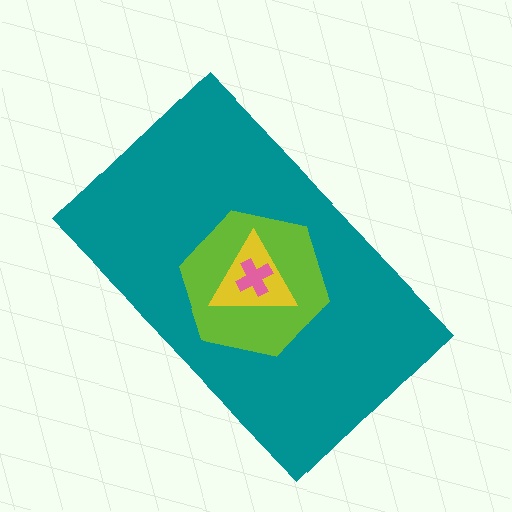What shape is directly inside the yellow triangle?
The pink cross.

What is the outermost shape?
The teal rectangle.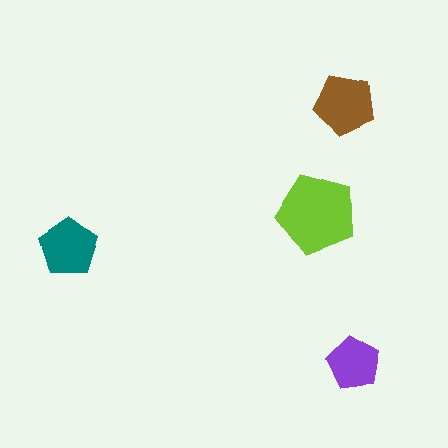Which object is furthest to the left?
The teal pentagon is leftmost.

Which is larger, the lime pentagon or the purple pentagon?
The lime one.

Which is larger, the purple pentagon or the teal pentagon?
The teal one.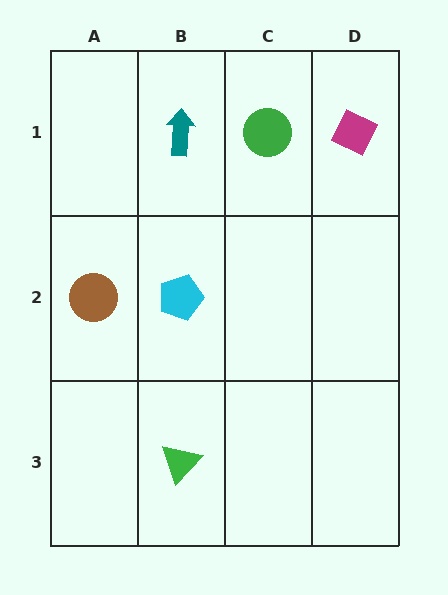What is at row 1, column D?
A magenta diamond.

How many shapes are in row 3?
1 shape.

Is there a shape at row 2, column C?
No, that cell is empty.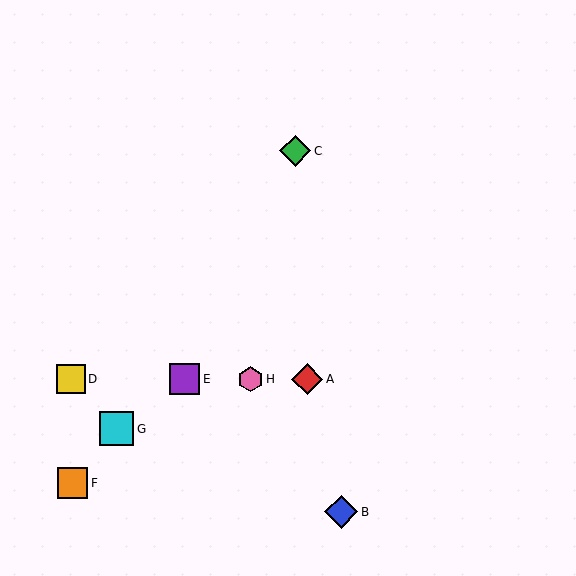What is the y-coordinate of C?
Object C is at y≈151.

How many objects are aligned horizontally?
4 objects (A, D, E, H) are aligned horizontally.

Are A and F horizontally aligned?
No, A is at y≈379 and F is at y≈483.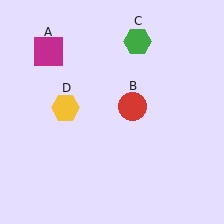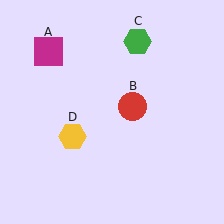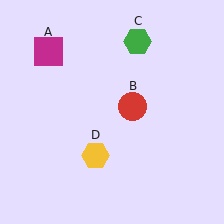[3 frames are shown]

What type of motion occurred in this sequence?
The yellow hexagon (object D) rotated counterclockwise around the center of the scene.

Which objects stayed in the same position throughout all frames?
Magenta square (object A) and red circle (object B) and green hexagon (object C) remained stationary.